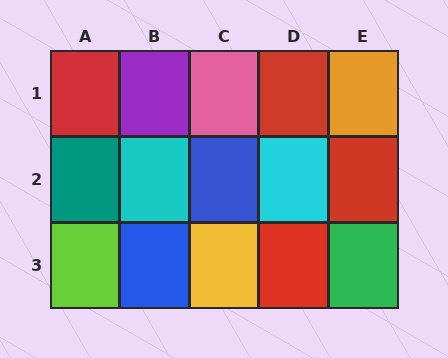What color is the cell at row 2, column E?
Red.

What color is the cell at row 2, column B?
Cyan.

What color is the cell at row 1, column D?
Red.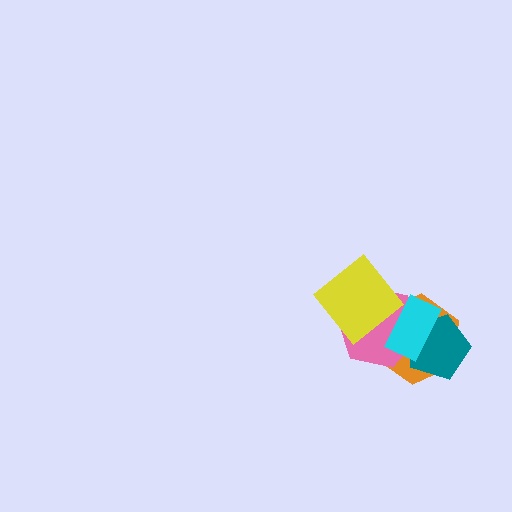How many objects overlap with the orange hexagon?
4 objects overlap with the orange hexagon.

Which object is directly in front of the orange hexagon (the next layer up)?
The pink hexagon is directly in front of the orange hexagon.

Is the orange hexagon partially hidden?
Yes, it is partially covered by another shape.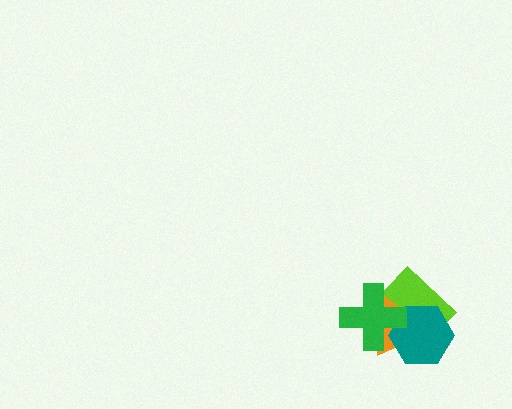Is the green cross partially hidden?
No, no other shape covers it.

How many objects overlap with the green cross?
3 objects overlap with the green cross.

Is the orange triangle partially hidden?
Yes, it is partially covered by another shape.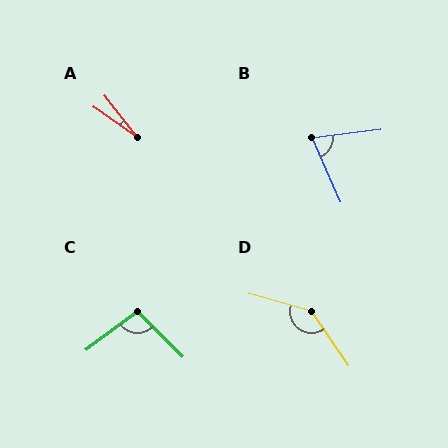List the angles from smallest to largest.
A (17°), B (73°), C (98°), D (140°).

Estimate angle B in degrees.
Approximately 73 degrees.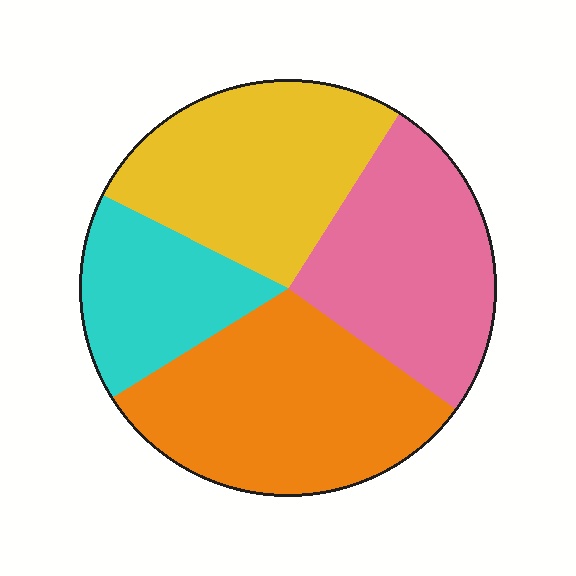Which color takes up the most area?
Orange, at roughly 30%.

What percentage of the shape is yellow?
Yellow takes up about one quarter (1/4) of the shape.